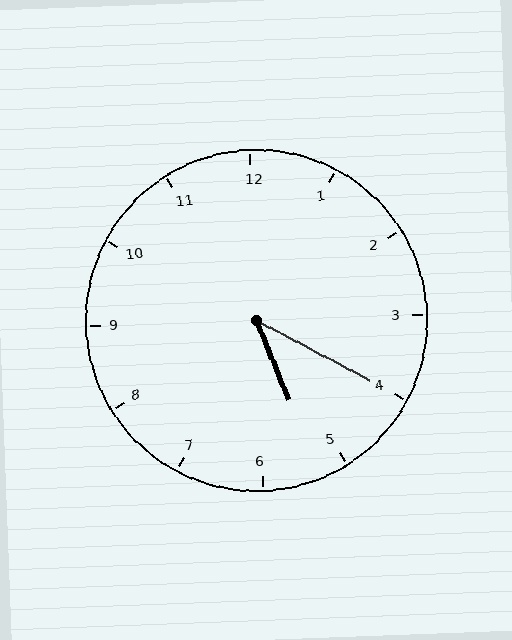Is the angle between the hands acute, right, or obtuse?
It is acute.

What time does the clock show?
5:20.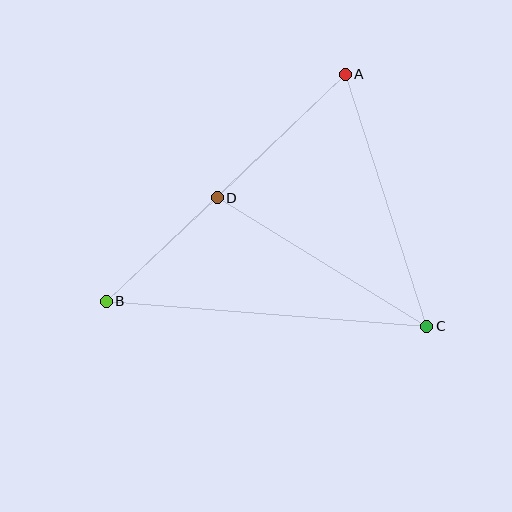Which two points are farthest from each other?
Points A and B are farthest from each other.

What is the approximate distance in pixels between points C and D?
The distance between C and D is approximately 246 pixels.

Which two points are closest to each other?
Points B and D are closest to each other.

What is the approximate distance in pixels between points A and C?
The distance between A and C is approximately 265 pixels.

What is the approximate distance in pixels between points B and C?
The distance between B and C is approximately 322 pixels.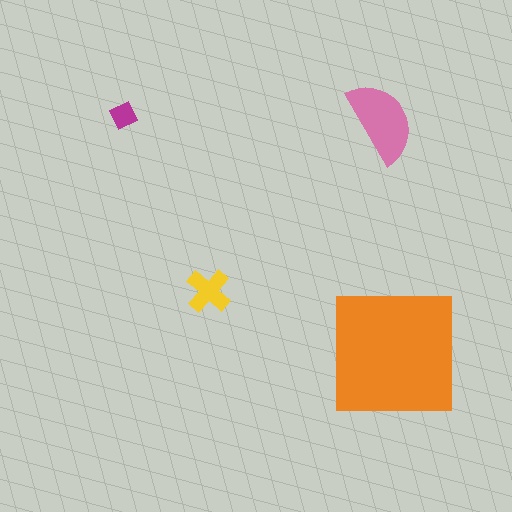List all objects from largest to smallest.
The orange square, the pink semicircle, the yellow cross, the magenta diamond.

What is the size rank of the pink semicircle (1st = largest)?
2nd.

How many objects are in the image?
There are 4 objects in the image.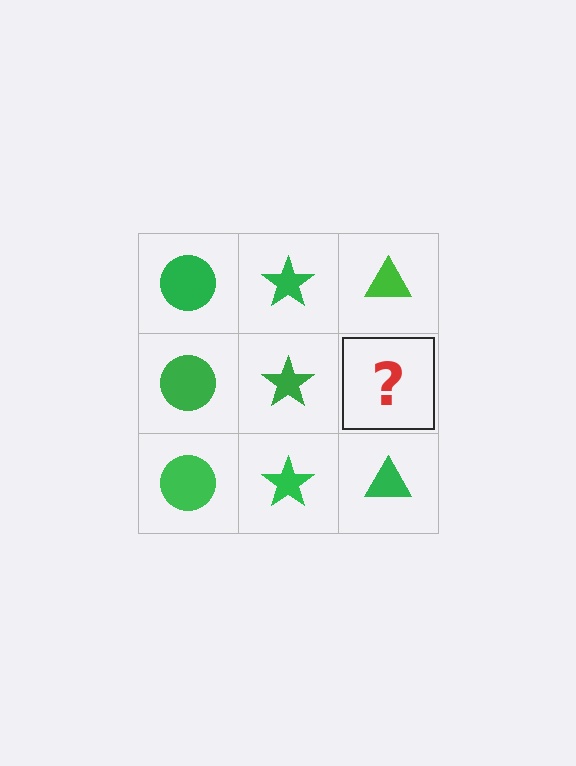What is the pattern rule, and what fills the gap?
The rule is that each column has a consistent shape. The gap should be filled with a green triangle.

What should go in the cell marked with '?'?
The missing cell should contain a green triangle.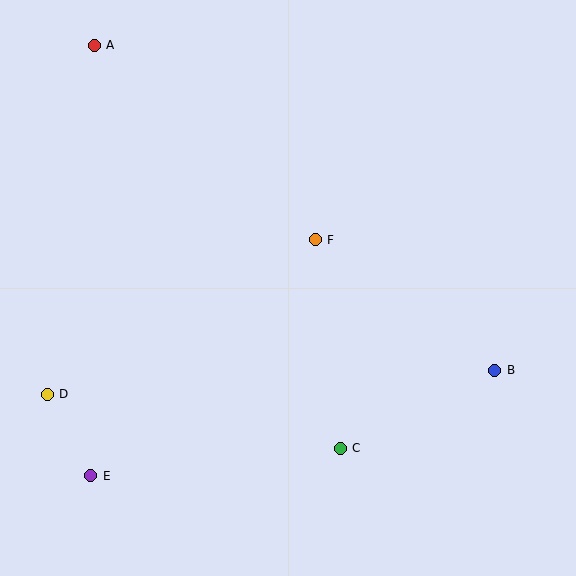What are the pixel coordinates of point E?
Point E is at (91, 476).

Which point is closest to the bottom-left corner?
Point E is closest to the bottom-left corner.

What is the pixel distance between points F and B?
The distance between F and B is 222 pixels.